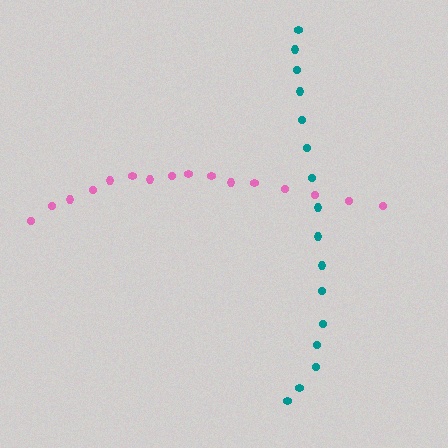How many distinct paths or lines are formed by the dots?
There are 2 distinct paths.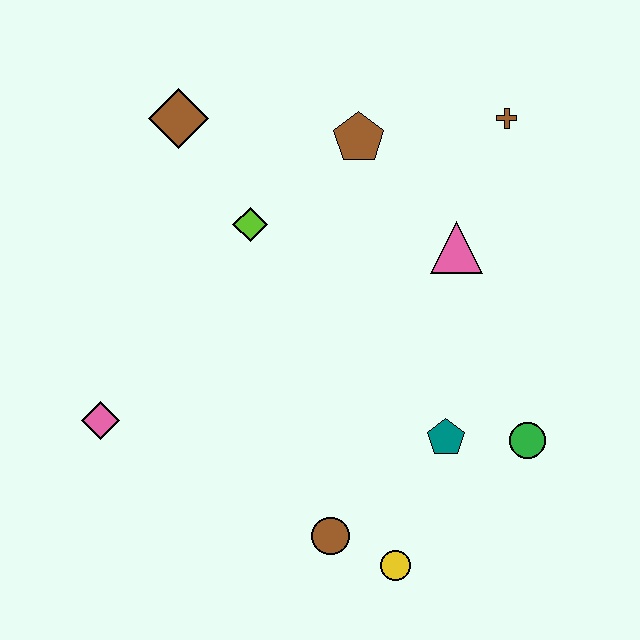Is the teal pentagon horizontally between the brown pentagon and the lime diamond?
No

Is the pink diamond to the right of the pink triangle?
No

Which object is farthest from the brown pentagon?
The yellow circle is farthest from the brown pentagon.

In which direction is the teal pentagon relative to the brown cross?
The teal pentagon is below the brown cross.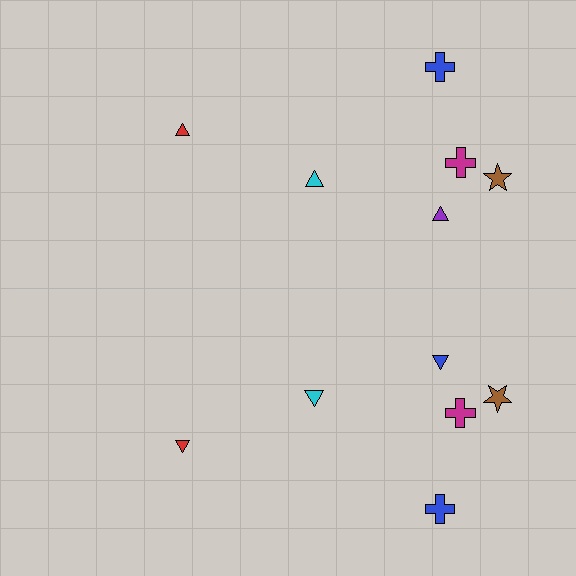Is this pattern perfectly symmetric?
No, the pattern is not perfectly symmetric. The blue triangle on the bottom side breaks the symmetry — its mirror counterpart is purple.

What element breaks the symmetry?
The blue triangle on the bottom side breaks the symmetry — its mirror counterpart is purple.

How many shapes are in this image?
There are 12 shapes in this image.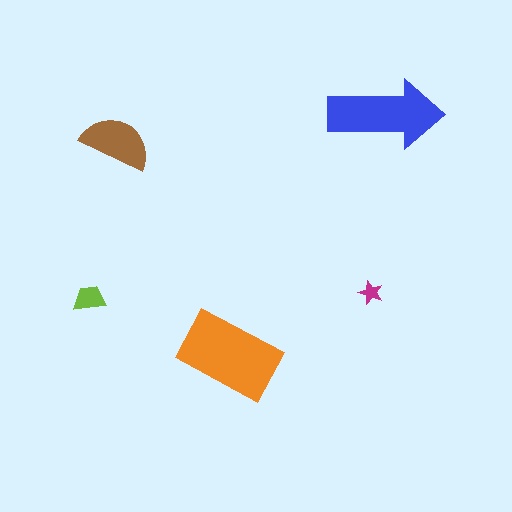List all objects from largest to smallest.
The orange rectangle, the blue arrow, the brown semicircle, the lime trapezoid, the magenta star.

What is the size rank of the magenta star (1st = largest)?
5th.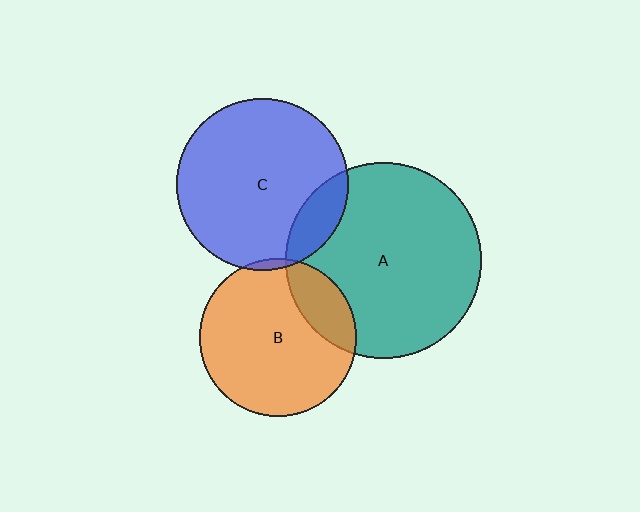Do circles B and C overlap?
Yes.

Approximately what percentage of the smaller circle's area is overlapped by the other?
Approximately 5%.